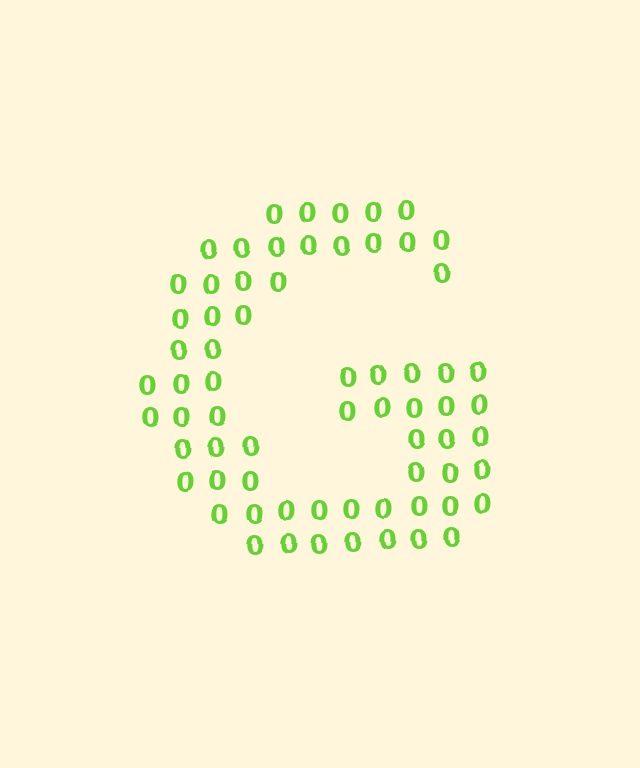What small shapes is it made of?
It is made of small digit 0's.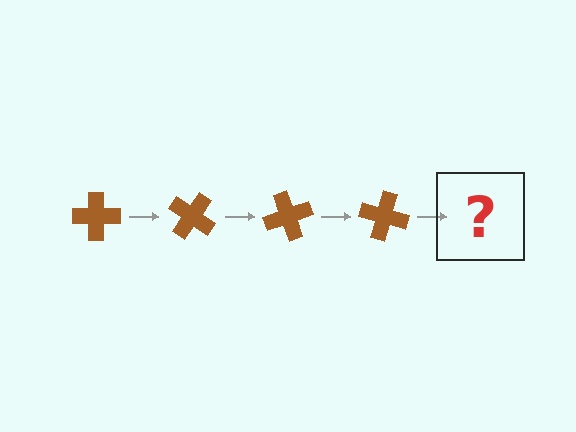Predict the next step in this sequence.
The next step is a brown cross rotated 140 degrees.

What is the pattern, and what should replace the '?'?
The pattern is that the cross rotates 35 degrees each step. The '?' should be a brown cross rotated 140 degrees.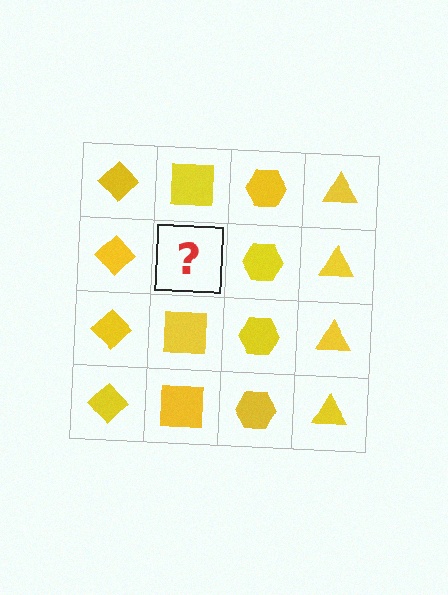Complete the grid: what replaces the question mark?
The question mark should be replaced with a yellow square.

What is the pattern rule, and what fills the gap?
The rule is that each column has a consistent shape. The gap should be filled with a yellow square.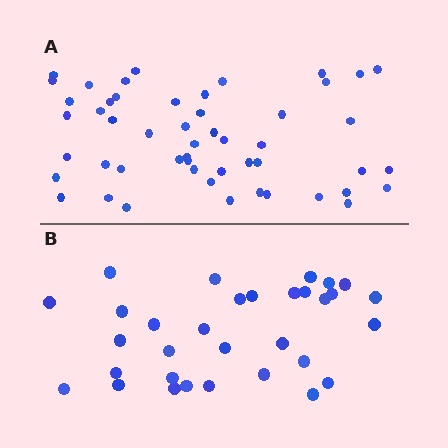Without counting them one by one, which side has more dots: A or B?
Region A (the top region) has more dots.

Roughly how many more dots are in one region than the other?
Region A has approximately 20 more dots than region B.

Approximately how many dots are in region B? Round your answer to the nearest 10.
About 30 dots. (The exact count is 32, which rounds to 30.)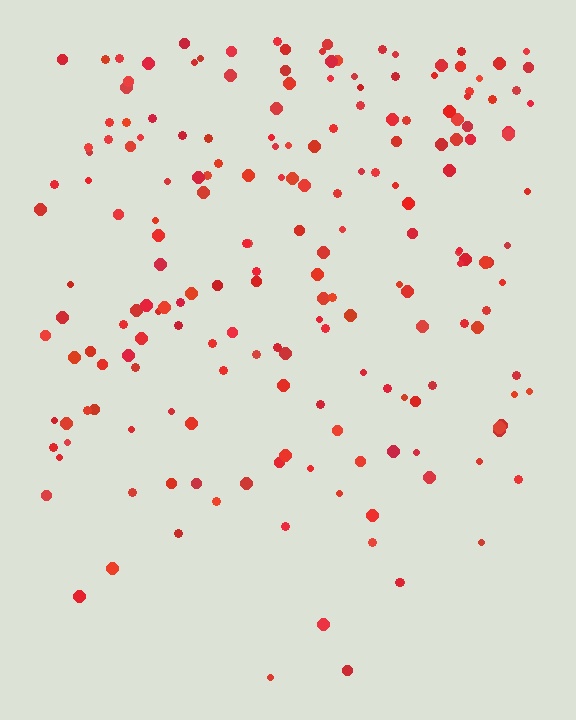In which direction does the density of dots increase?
From bottom to top, with the top side densest.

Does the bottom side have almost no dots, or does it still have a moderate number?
Still a moderate number, just noticeably fewer than the top.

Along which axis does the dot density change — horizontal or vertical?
Vertical.